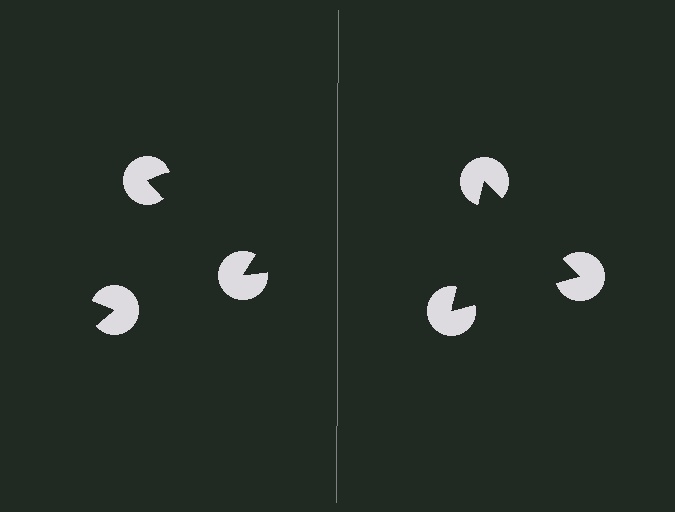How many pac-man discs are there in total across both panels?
6 — 3 on each side.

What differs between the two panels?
The pac-man discs are positioned identically on both sides; only the wedge orientations differ. On the right they align to a triangle; on the left they are misaligned.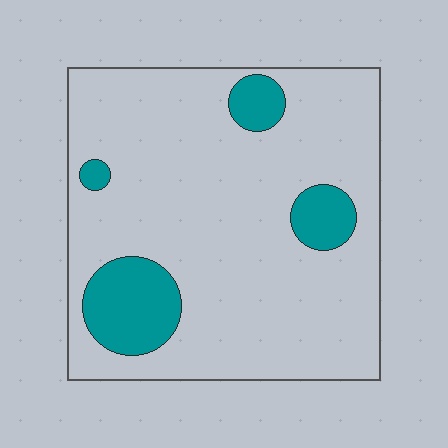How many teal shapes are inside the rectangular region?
4.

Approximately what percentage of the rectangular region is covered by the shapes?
Approximately 15%.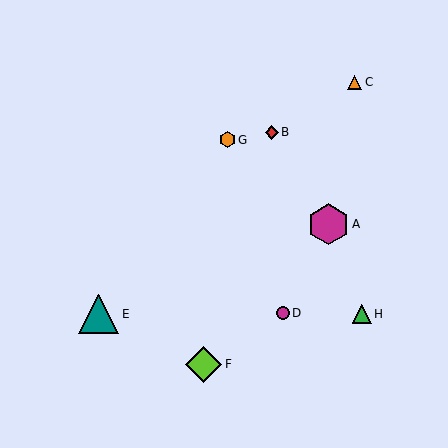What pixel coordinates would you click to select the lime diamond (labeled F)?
Click at (204, 364) to select the lime diamond F.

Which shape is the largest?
The magenta hexagon (labeled A) is the largest.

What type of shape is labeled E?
Shape E is a teal triangle.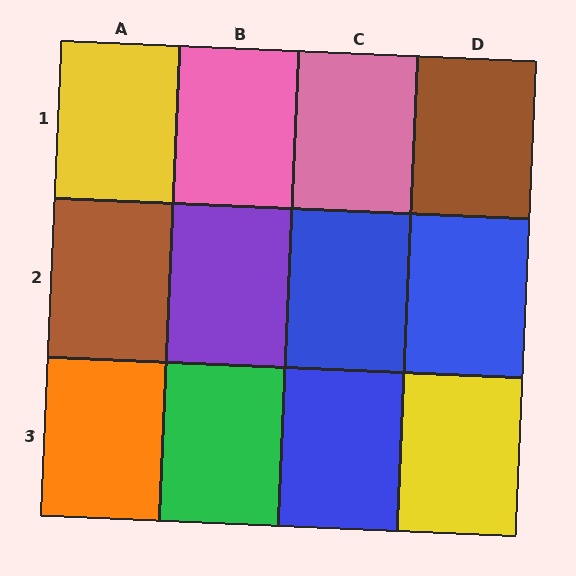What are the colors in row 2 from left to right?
Brown, purple, blue, blue.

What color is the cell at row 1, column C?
Pink.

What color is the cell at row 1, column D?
Brown.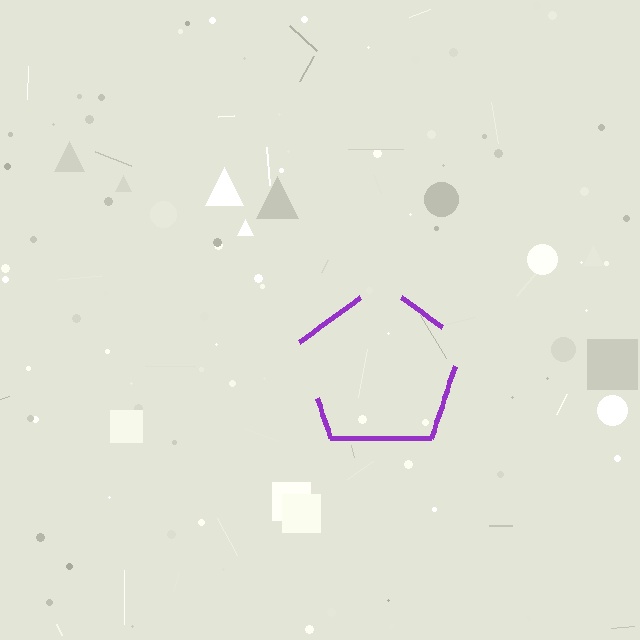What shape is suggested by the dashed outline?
The dashed outline suggests a pentagon.